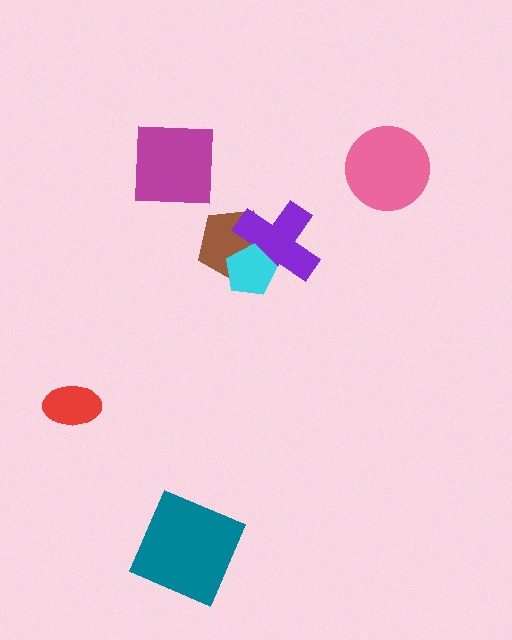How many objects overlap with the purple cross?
2 objects overlap with the purple cross.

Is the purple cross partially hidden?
Yes, it is partially covered by another shape.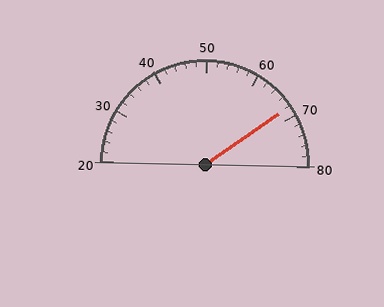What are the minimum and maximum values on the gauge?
The gauge ranges from 20 to 80.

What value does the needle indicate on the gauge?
The needle indicates approximately 68.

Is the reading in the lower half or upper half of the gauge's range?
The reading is in the upper half of the range (20 to 80).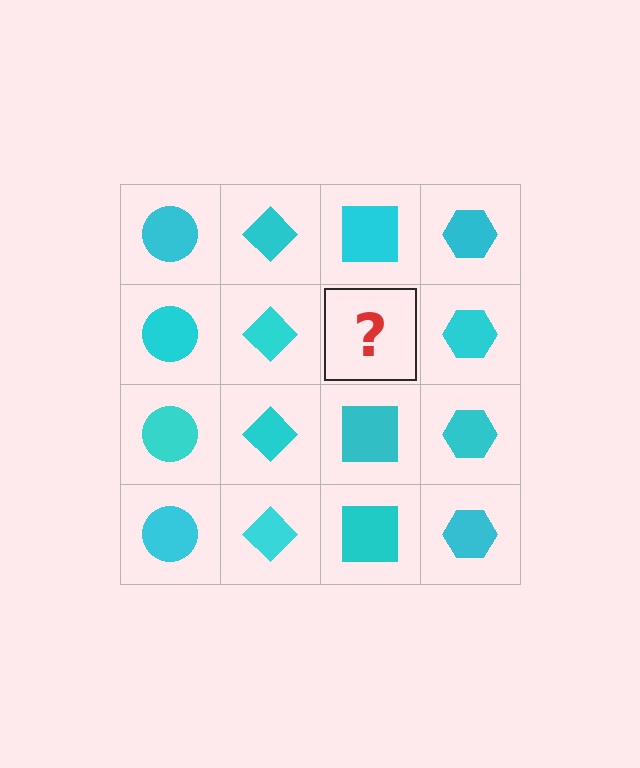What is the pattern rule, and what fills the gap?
The rule is that each column has a consistent shape. The gap should be filled with a cyan square.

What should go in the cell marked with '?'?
The missing cell should contain a cyan square.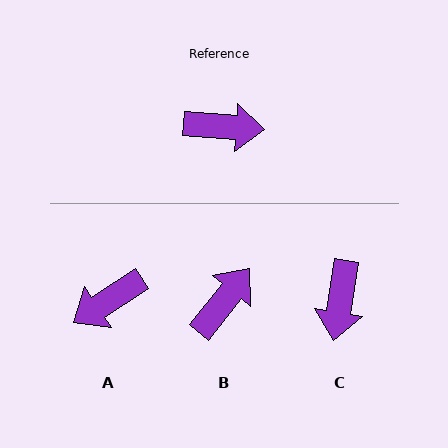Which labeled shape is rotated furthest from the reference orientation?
A, about 143 degrees away.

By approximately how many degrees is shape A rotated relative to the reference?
Approximately 143 degrees clockwise.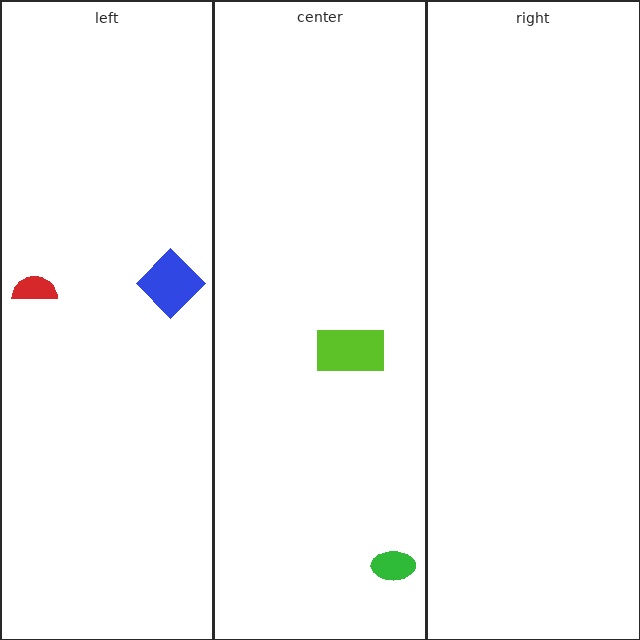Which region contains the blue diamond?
The left region.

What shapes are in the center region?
The green ellipse, the lime rectangle.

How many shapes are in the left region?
2.